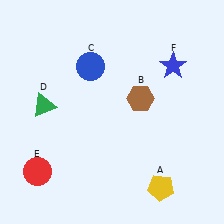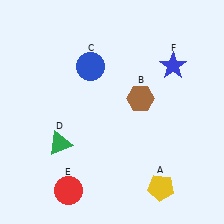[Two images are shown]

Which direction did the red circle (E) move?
The red circle (E) moved right.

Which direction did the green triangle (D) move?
The green triangle (D) moved down.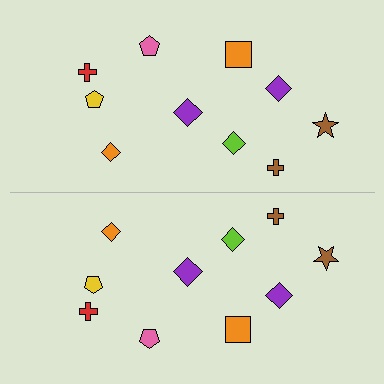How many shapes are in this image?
There are 20 shapes in this image.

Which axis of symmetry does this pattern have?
The pattern has a horizontal axis of symmetry running through the center of the image.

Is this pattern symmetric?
Yes, this pattern has bilateral (reflection) symmetry.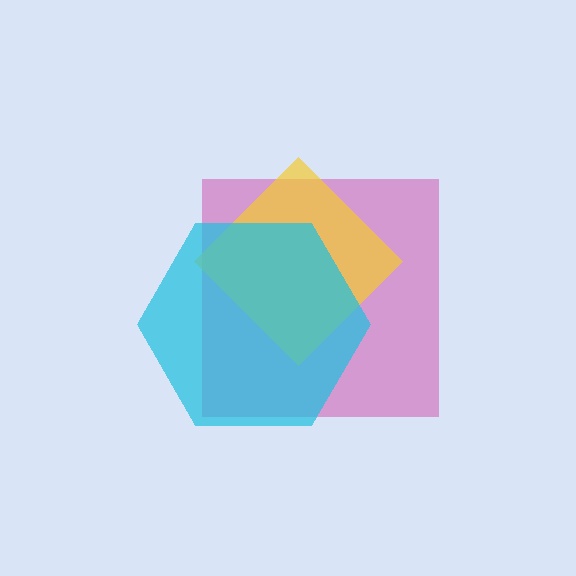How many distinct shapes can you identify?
There are 3 distinct shapes: a magenta square, a yellow diamond, a cyan hexagon.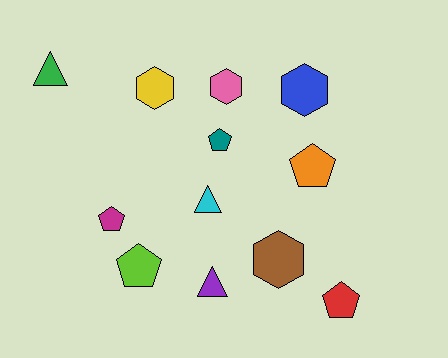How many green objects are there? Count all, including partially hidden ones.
There is 1 green object.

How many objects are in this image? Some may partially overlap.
There are 12 objects.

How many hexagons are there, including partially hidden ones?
There are 4 hexagons.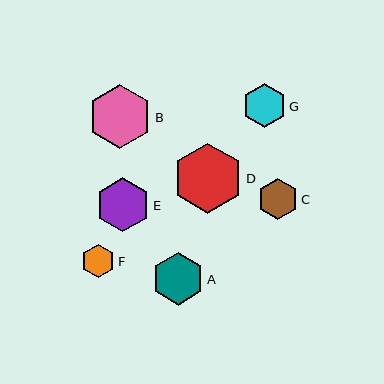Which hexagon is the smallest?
Hexagon F is the smallest with a size of approximately 34 pixels.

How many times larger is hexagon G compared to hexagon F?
Hexagon G is approximately 1.3 times the size of hexagon F.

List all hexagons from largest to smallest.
From largest to smallest: D, B, E, A, G, C, F.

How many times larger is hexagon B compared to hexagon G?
Hexagon B is approximately 1.5 times the size of hexagon G.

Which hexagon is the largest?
Hexagon D is the largest with a size of approximately 70 pixels.